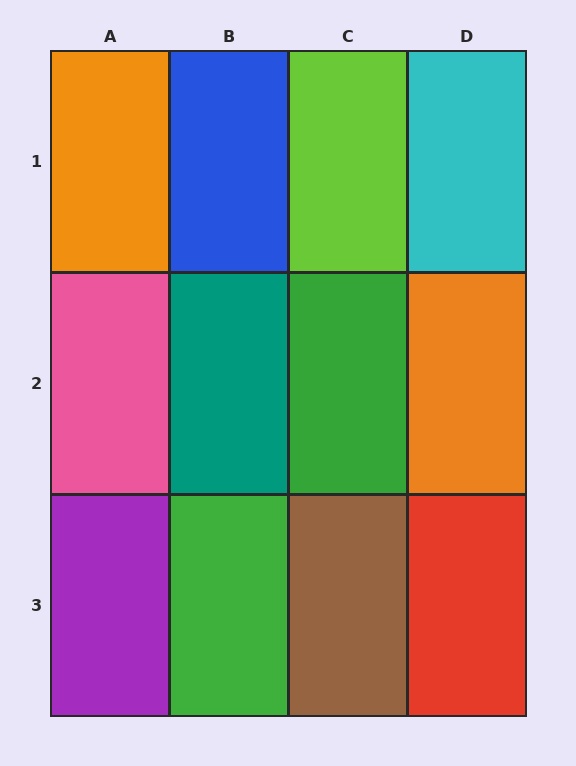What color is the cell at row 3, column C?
Brown.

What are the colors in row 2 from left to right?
Pink, teal, green, orange.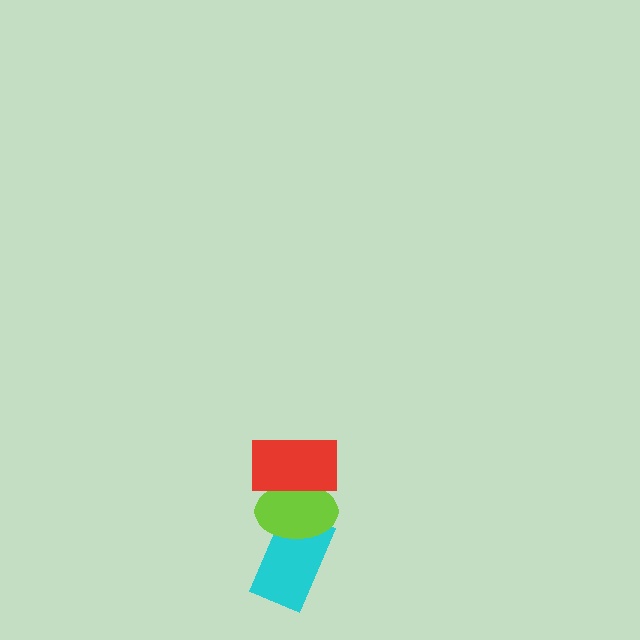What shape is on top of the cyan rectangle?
The lime ellipse is on top of the cyan rectangle.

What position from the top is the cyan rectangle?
The cyan rectangle is 3rd from the top.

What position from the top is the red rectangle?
The red rectangle is 1st from the top.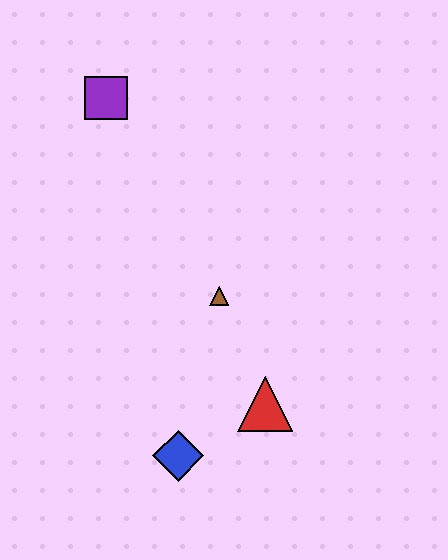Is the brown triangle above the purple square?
No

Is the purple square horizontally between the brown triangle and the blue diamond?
No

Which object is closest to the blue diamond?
The red triangle is closest to the blue diamond.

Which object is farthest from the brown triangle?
The purple square is farthest from the brown triangle.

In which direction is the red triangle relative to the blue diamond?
The red triangle is to the right of the blue diamond.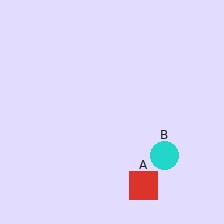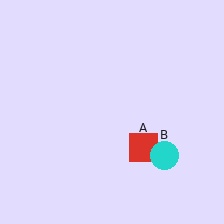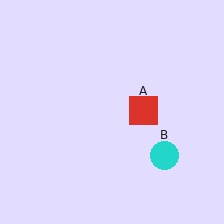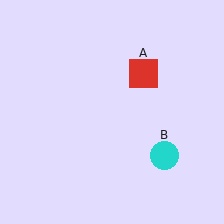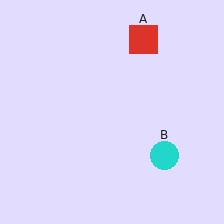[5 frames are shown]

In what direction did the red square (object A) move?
The red square (object A) moved up.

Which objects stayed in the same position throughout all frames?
Cyan circle (object B) remained stationary.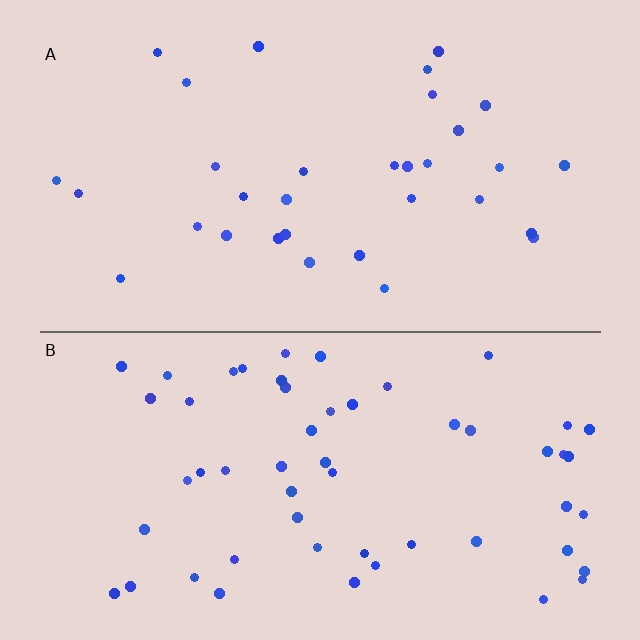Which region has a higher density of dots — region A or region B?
B (the bottom).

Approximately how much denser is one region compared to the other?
Approximately 1.7× — region B over region A.